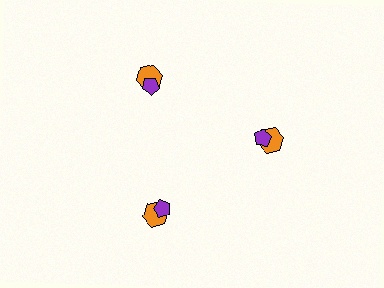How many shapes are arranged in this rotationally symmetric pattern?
There are 6 shapes, arranged in 3 groups of 2.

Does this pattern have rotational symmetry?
Yes, this pattern has 3-fold rotational symmetry. It looks the same after rotating 120 degrees around the center.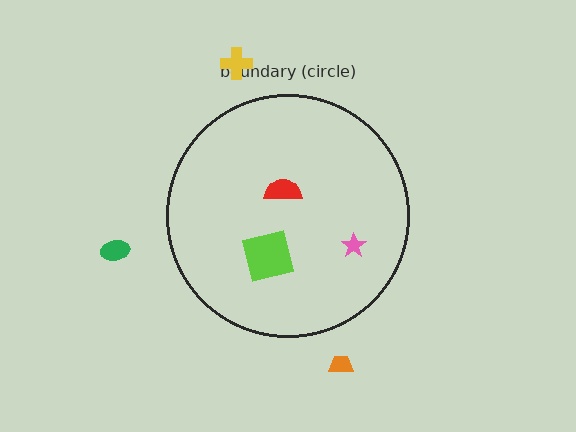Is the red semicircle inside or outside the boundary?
Inside.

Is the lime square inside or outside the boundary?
Inside.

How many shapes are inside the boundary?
3 inside, 3 outside.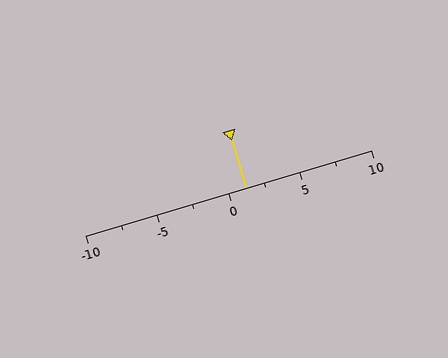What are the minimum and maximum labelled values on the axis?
The axis runs from -10 to 10.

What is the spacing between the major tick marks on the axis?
The major ticks are spaced 5 apart.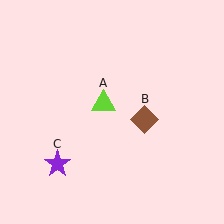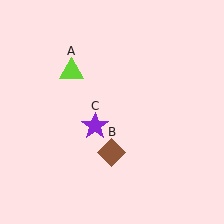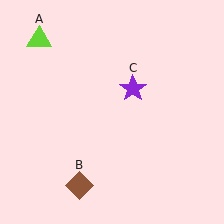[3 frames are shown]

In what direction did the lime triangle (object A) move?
The lime triangle (object A) moved up and to the left.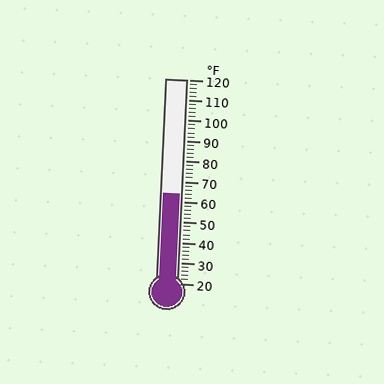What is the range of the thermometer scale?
The thermometer scale ranges from 20°F to 120°F.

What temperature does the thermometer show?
The thermometer shows approximately 64°F.